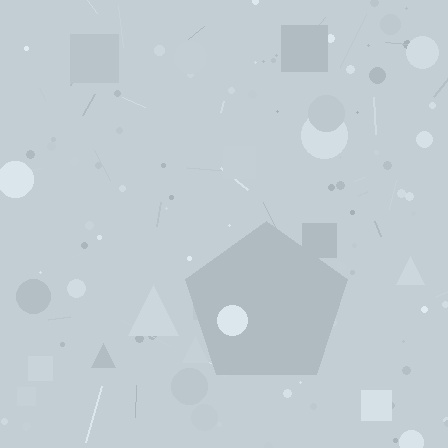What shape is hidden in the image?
A pentagon is hidden in the image.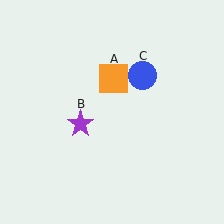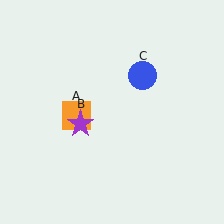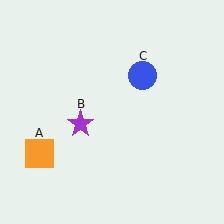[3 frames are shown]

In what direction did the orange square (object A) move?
The orange square (object A) moved down and to the left.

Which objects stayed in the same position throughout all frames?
Purple star (object B) and blue circle (object C) remained stationary.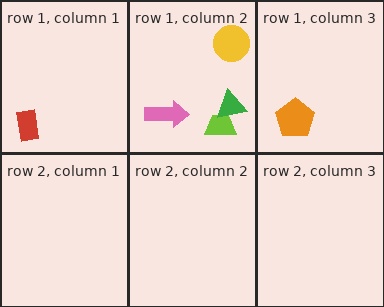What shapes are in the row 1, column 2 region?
The lime trapezoid, the pink arrow, the yellow circle, the green triangle.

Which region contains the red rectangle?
The row 1, column 1 region.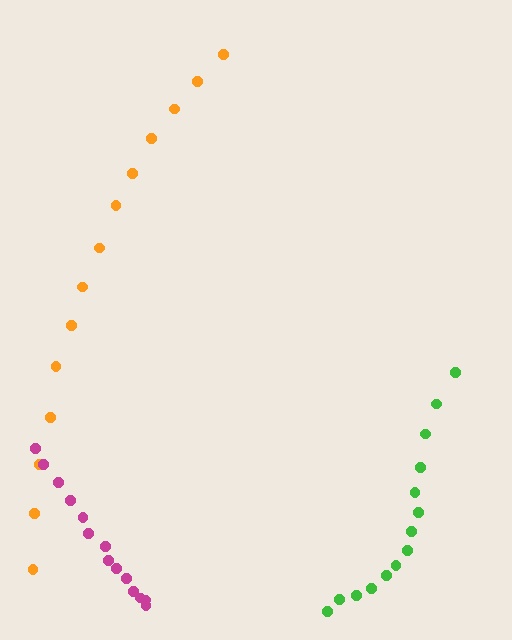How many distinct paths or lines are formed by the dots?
There are 3 distinct paths.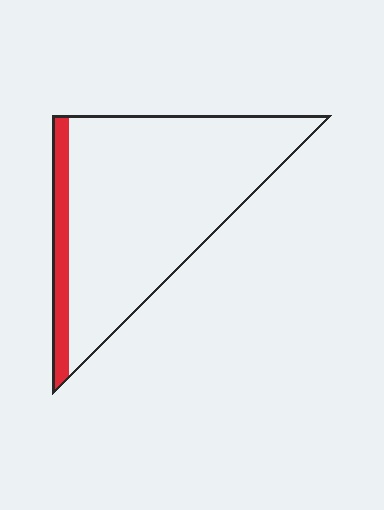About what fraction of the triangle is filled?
About one eighth (1/8).